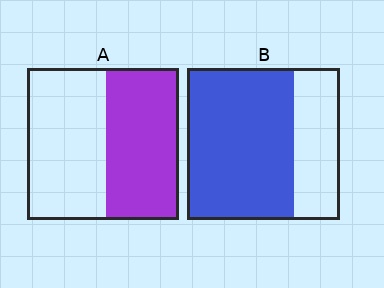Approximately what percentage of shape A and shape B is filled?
A is approximately 50% and B is approximately 70%.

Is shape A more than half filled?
Roughly half.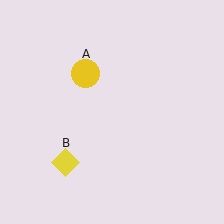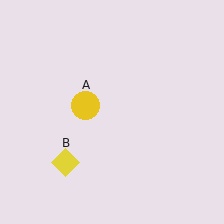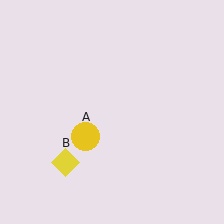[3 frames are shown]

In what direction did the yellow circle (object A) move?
The yellow circle (object A) moved down.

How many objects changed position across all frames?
1 object changed position: yellow circle (object A).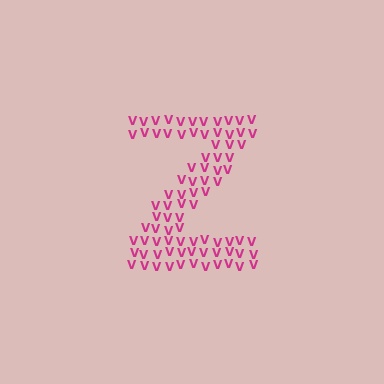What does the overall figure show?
The overall figure shows the letter Z.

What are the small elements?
The small elements are letter V's.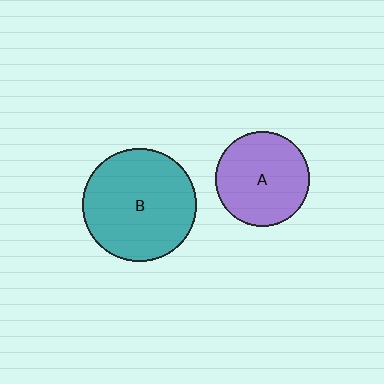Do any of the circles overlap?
No, none of the circles overlap.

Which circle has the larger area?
Circle B (teal).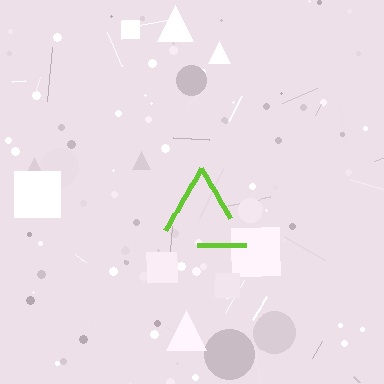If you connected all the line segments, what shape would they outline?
They would outline a triangle.